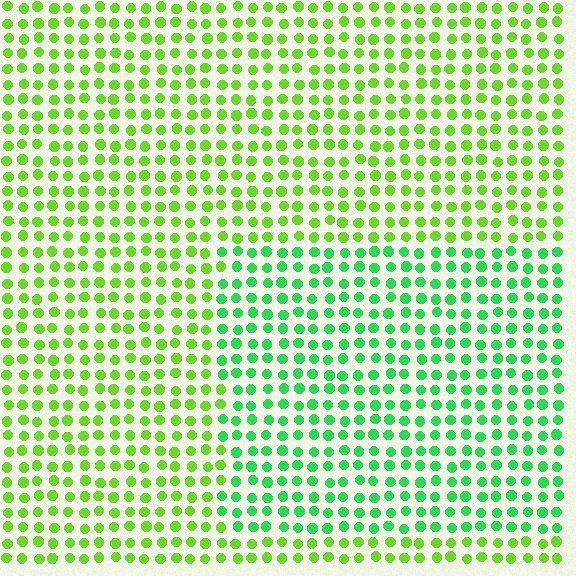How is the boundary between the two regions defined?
The boundary is defined purely by a slight shift in hue (about 37 degrees). Spacing, size, and orientation are identical on both sides.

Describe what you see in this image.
The image is filled with small lime elements in a uniform arrangement. A rectangle-shaped region is visible where the elements are tinted to a slightly different hue, forming a subtle color boundary.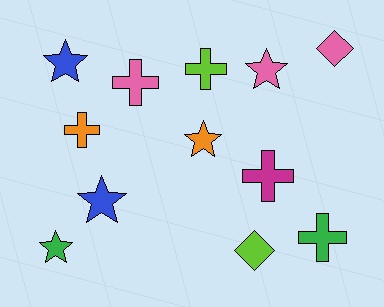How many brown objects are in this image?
There are no brown objects.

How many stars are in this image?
There are 5 stars.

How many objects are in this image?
There are 12 objects.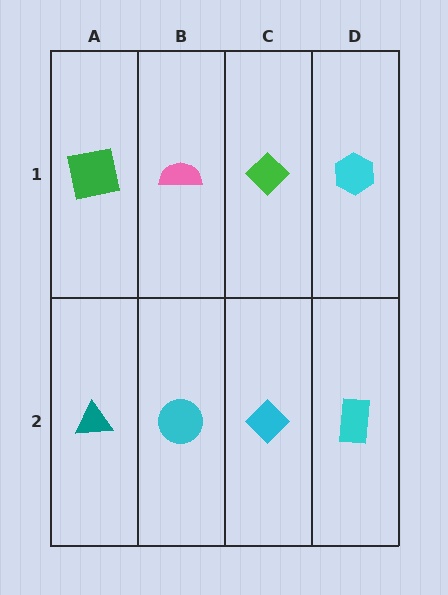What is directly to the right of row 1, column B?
A green diamond.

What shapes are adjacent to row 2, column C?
A green diamond (row 1, column C), a cyan circle (row 2, column B), a cyan rectangle (row 2, column D).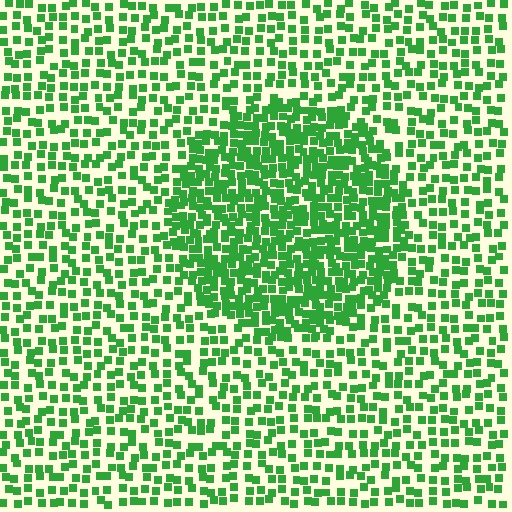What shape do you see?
I see a circle.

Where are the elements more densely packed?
The elements are more densely packed inside the circle boundary.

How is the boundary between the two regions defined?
The boundary is defined by a change in element density (approximately 2.0x ratio). All elements are the same color, size, and shape.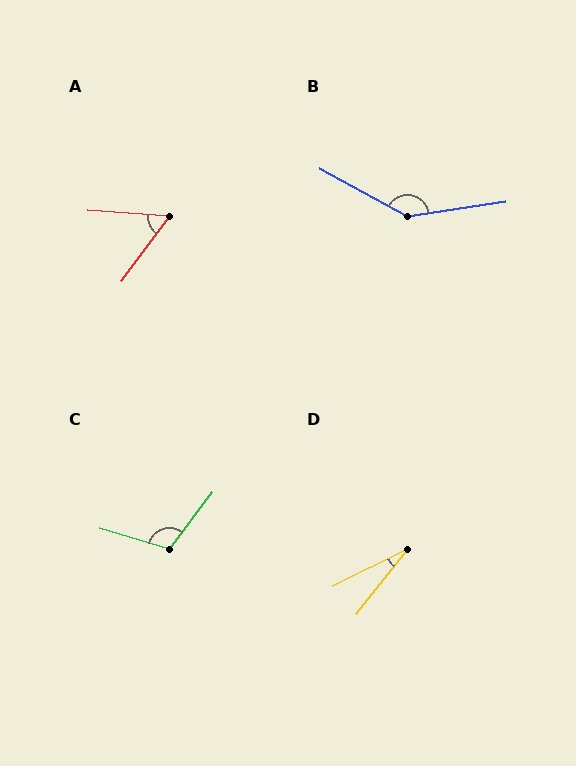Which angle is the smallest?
D, at approximately 25 degrees.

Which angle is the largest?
B, at approximately 142 degrees.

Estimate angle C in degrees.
Approximately 111 degrees.